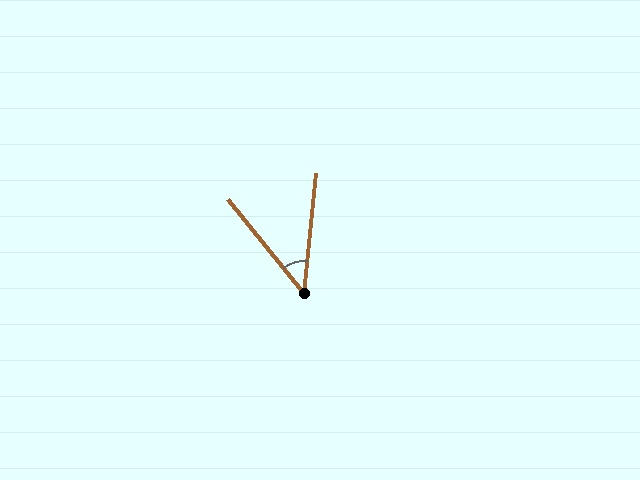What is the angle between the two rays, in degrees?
Approximately 45 degrees.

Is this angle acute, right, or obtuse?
It is acute.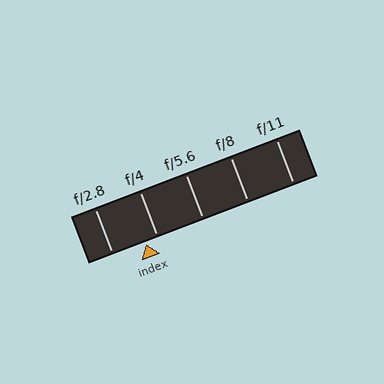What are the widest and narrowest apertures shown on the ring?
The widest aperture shown is f/2.8 and the narrowest is f/11.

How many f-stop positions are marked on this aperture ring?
There are 5 f-stop positions marked.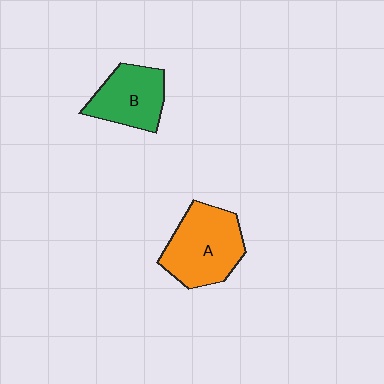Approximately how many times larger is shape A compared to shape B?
Approximately 1.3 times.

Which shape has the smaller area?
Shape B (green).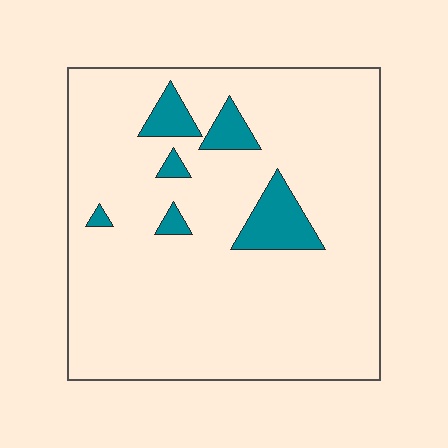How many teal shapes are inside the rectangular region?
6.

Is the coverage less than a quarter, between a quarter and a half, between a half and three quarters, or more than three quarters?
Less than a quarter.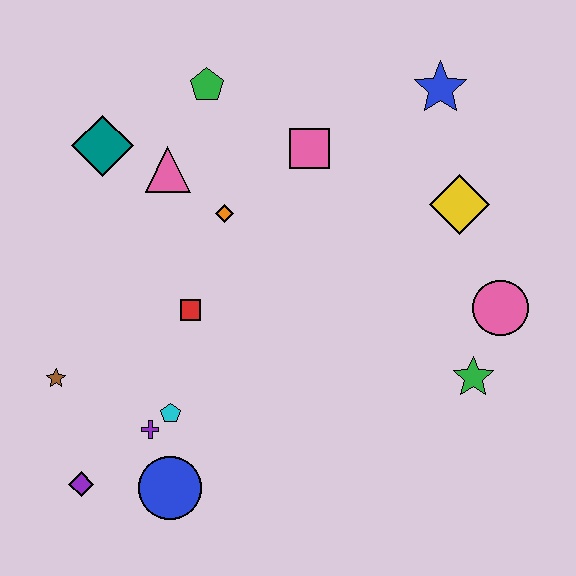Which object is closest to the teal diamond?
The pink triangle is closest to the teal diamond.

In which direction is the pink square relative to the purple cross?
The pink square is above the purple cross.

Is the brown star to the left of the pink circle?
Yes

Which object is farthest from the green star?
The teal diamond is farthest from the green star.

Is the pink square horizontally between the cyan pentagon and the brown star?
No